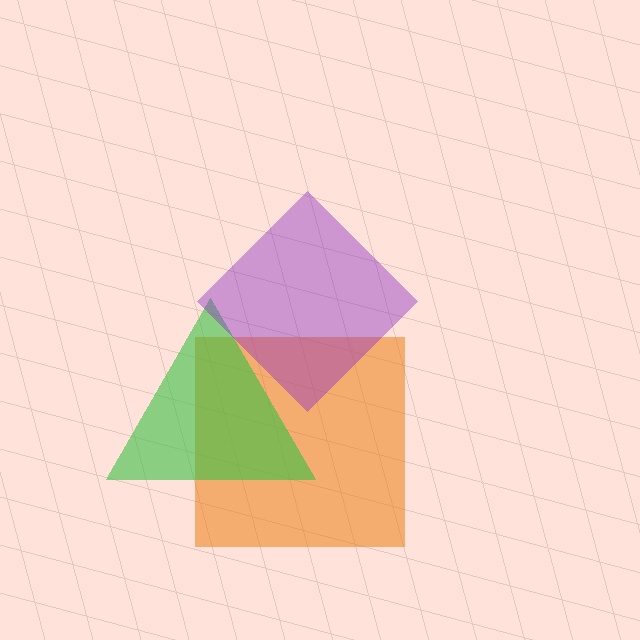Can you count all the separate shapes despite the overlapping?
Yes, there are 3 separate shapes.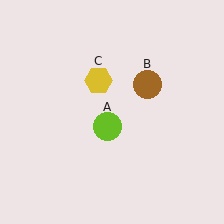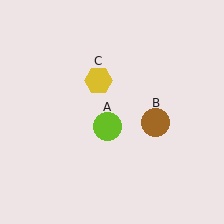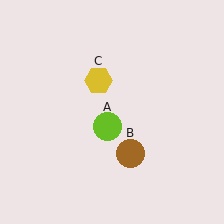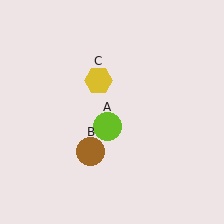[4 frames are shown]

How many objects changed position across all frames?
1 object changed position: brown circle (object B).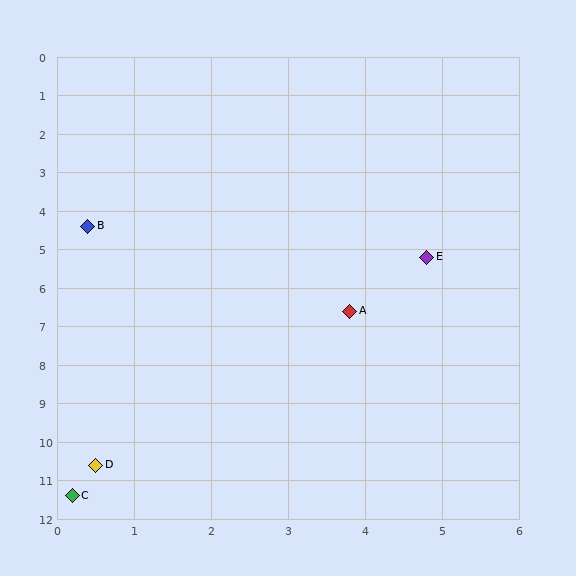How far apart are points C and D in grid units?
Points C and D are about 0.9 grid units apart.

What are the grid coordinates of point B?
Point B is at approximately (0.4, 4.4).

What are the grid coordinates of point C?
Point C is at approximately (0.2, 11.4).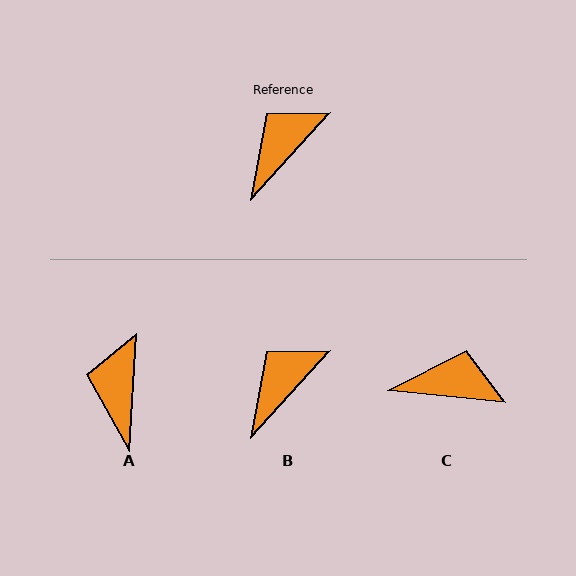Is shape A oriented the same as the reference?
No, it is off by about 39 degrees.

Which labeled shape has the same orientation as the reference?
B.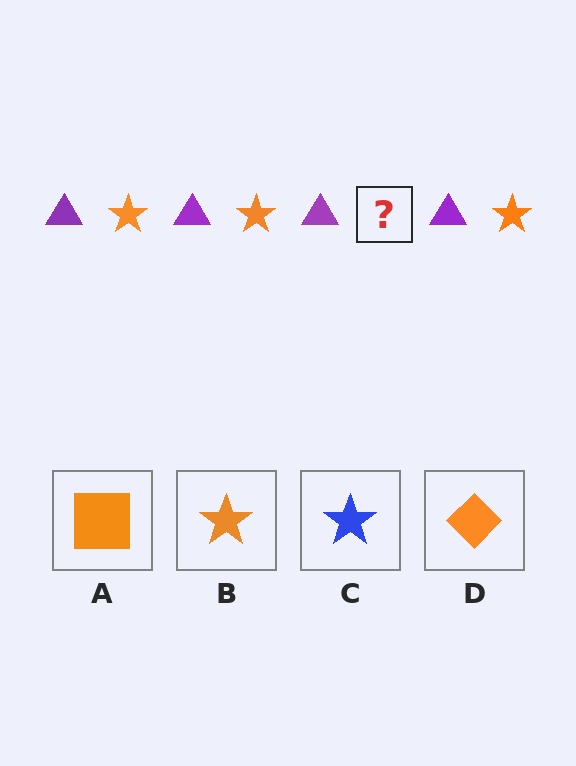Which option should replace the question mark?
Option B.